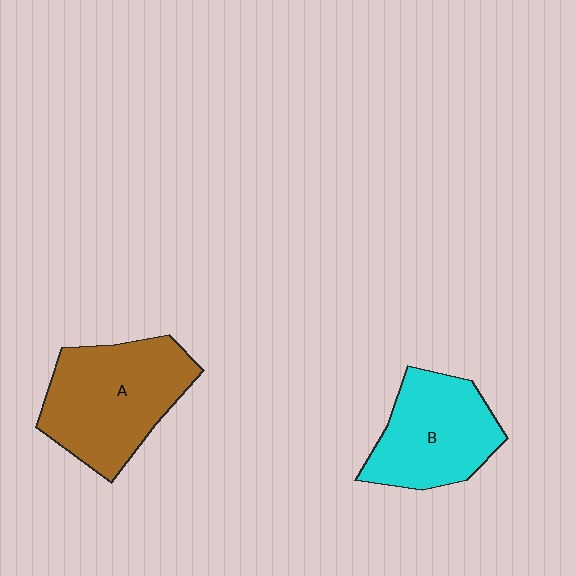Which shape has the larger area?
Shape A (brown).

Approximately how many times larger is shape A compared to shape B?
Approximately 1.2 times.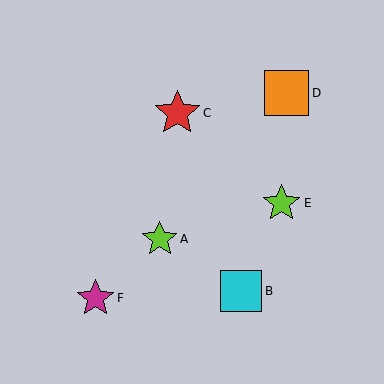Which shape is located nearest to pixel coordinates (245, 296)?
The cyan square (labeled B) at (241, 291) is nearest to that location.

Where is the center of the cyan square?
The center of the cyan square is at (241, 291).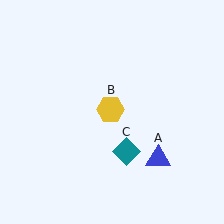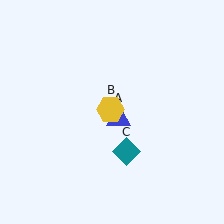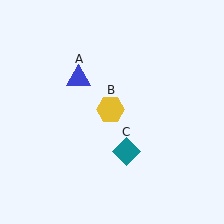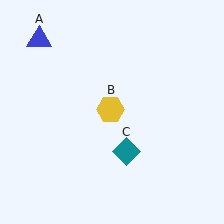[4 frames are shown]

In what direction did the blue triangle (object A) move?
The blue triangle (object A) moved up and to the left.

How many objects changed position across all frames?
1 object changed position: blue triangle (object A).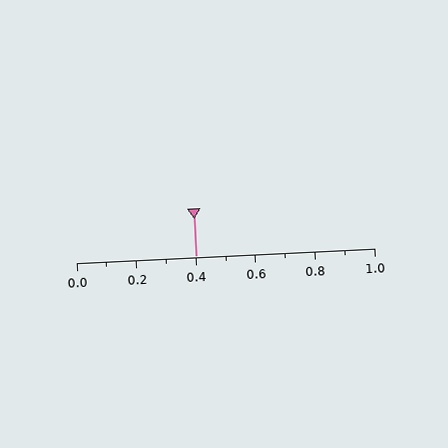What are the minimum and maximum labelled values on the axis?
The axis runs from 0.0 to 1.0.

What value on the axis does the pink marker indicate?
The marker indicates approximately 0.4.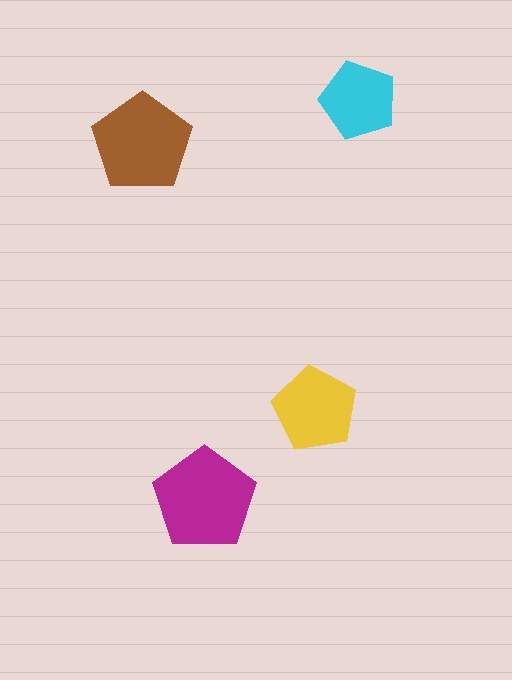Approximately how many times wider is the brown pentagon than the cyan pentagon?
About 1.5 times wider.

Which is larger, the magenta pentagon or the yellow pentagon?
The magenta one.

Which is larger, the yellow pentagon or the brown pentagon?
The brown one.